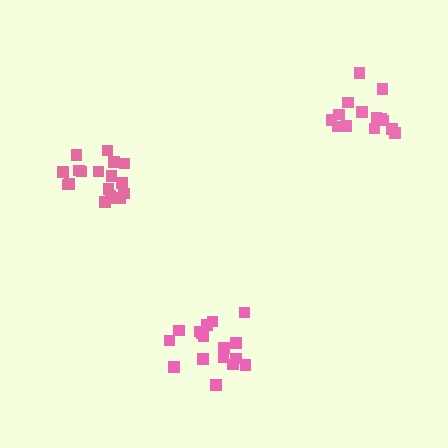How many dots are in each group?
Group 1: 18 dots, Group 2: 17 dots, Group 3: 14 dots (49 total).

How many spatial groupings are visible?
There are 3 spatial groupings.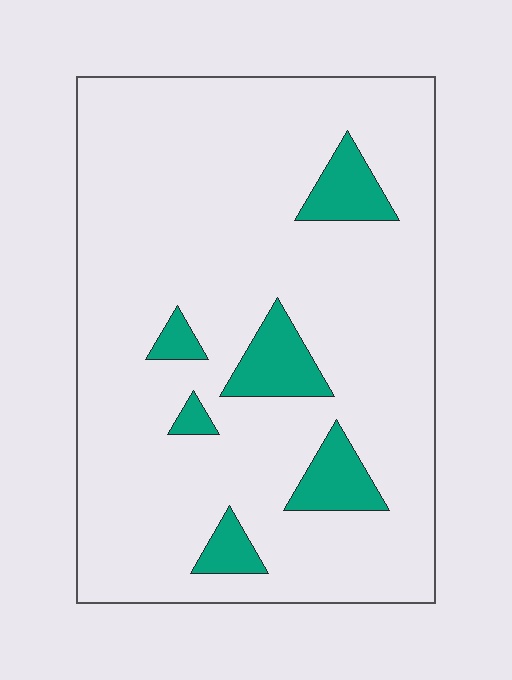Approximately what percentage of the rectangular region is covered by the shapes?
Approximately 10%.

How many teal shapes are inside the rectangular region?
6.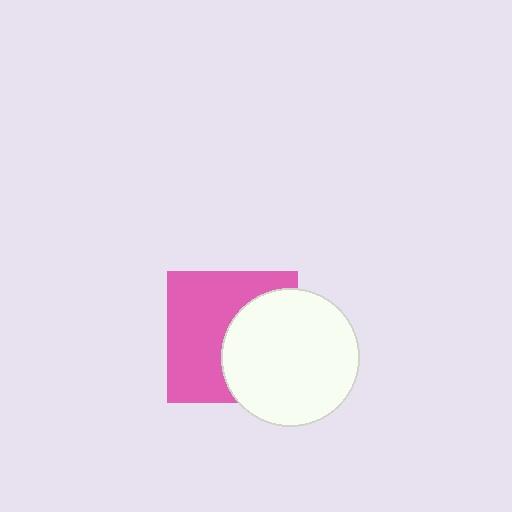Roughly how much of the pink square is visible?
About half of it is visible (roughly 56%).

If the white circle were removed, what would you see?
You would see the complete pink square.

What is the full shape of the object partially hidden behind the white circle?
The partially hidden object is a pink square.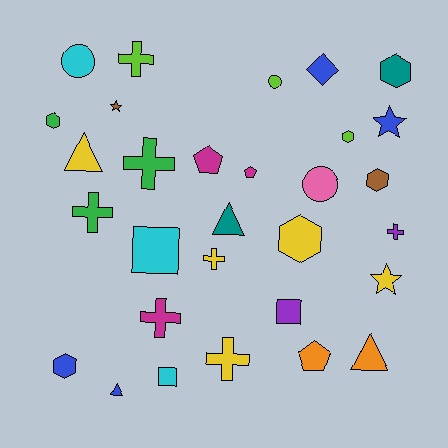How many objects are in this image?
There are 30 objects.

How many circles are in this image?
There are 3 circles.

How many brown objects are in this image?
There are 2 brown objects.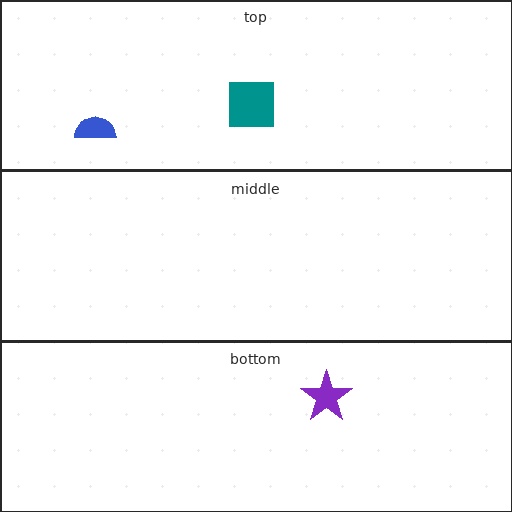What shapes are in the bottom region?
The purple star.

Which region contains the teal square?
The top region.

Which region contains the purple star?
The bottom region.